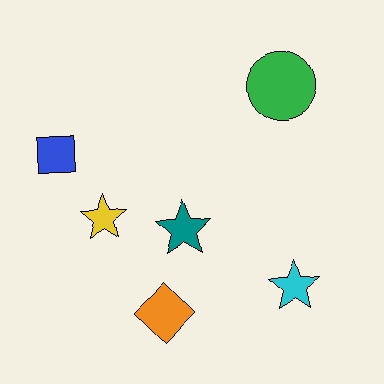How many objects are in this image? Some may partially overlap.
There are 6 objects.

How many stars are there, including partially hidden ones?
There are 3 stars.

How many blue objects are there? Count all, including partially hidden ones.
There is 1 blue object.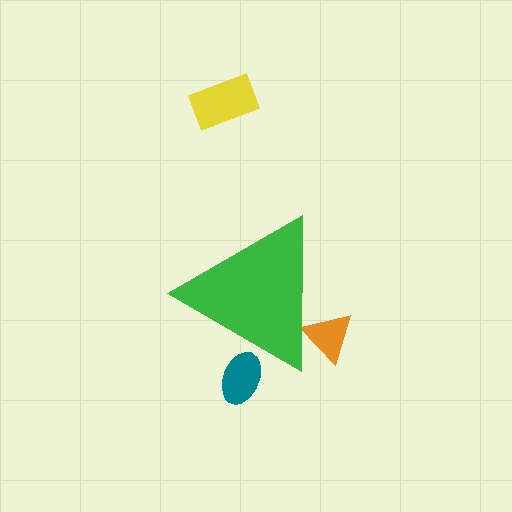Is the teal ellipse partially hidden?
Yes, the teal ellipse is partially hidden behind the green triangle.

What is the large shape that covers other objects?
A green triangle.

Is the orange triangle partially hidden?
Yes, the orange triangle is partially hidden behind the green triangle.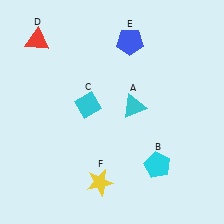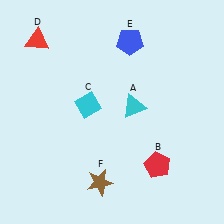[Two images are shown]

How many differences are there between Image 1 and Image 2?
There are 2 differences between the two images.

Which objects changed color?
B changed from cyan to red. F changed from yellow to brown.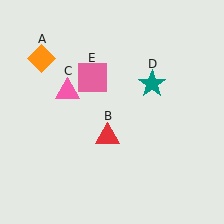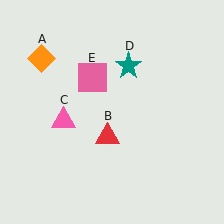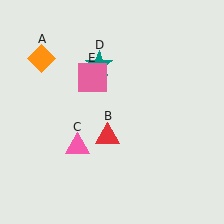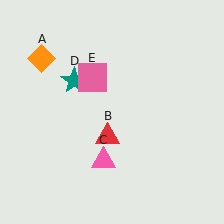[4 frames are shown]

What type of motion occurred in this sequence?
The pink triangle (object C), teal star (object D) rotated counterclockwise around the center of the scene.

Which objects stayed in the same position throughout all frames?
Orange diamond (object A) and red triangle (object B) and pink square (object E) remained stationary.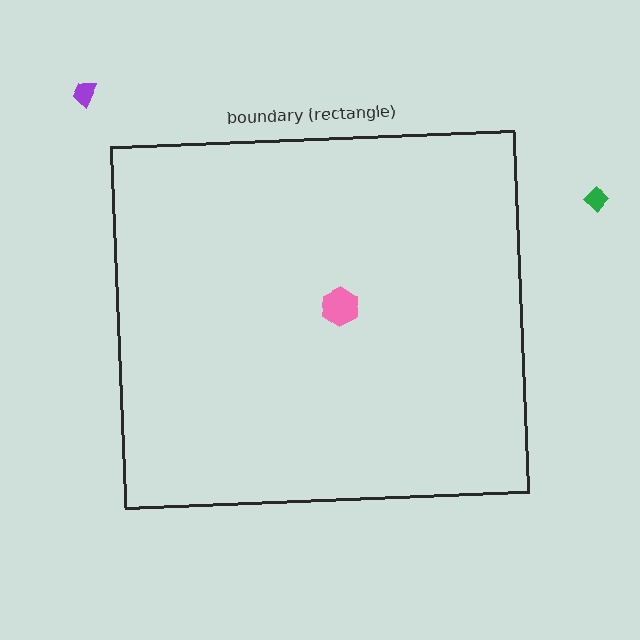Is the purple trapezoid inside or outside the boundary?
Outside.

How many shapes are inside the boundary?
1 inside, 2 outside.